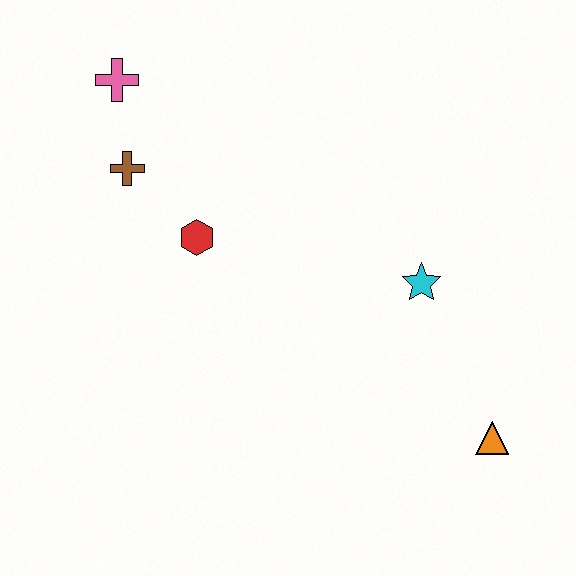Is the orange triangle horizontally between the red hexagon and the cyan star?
No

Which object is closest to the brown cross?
The pink cross is closest to the brown cross.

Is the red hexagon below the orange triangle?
No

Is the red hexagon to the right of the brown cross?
Yes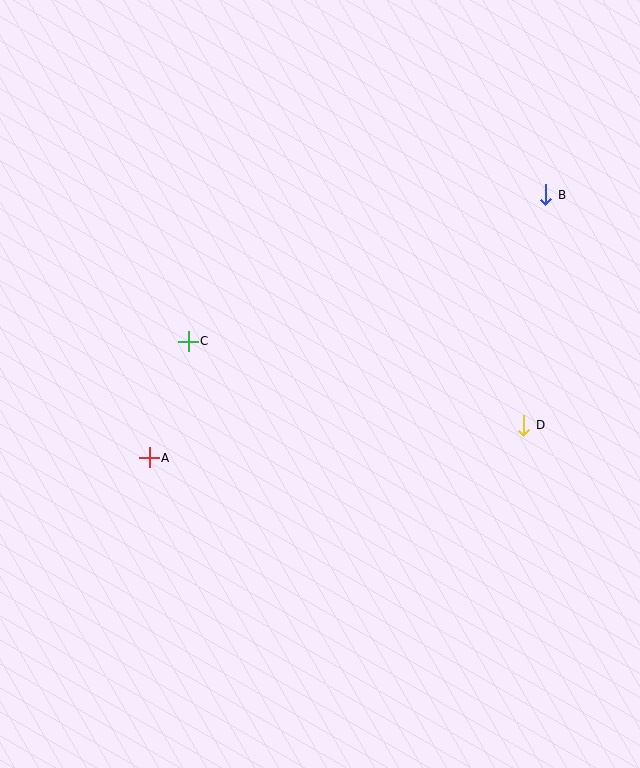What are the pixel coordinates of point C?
Point C is at (188, 341).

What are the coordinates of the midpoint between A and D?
The midpoint between A and D is at (337, 441).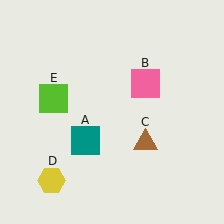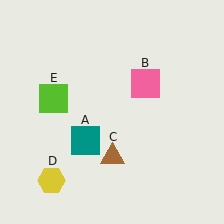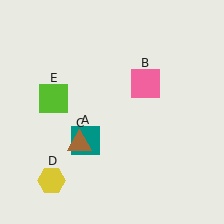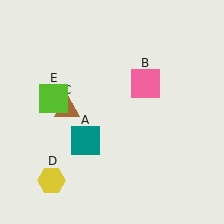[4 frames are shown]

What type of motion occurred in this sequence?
The brown triangle (object C) rotated clockwise around the center of the scene.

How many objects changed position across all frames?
1 object changed position: brown triangle (object C).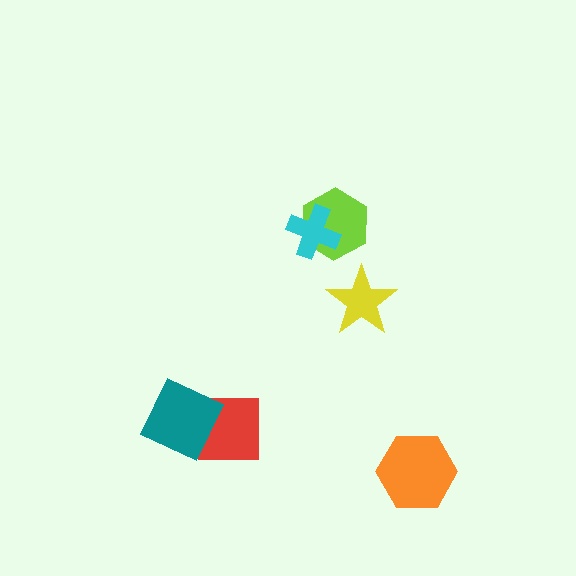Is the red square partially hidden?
Yes, it is partially covered by another shape.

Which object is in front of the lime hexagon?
The cyan cross is in front of the lime hexagon.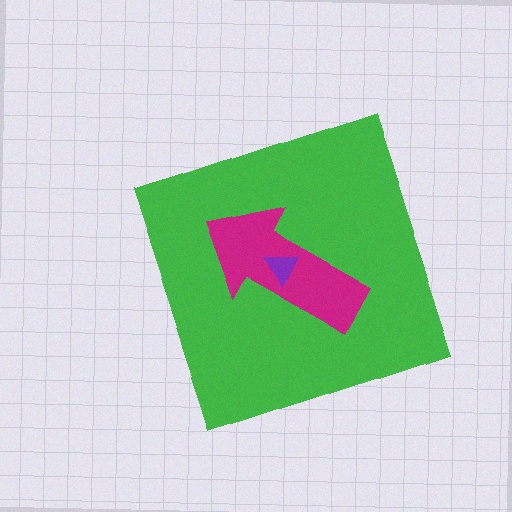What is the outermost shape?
The green diamond.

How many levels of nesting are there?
3.